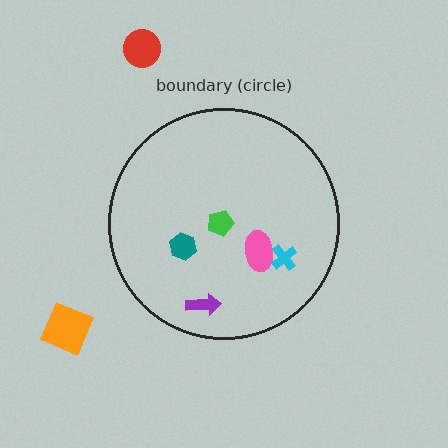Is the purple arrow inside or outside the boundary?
Inside.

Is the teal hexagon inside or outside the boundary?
Inside.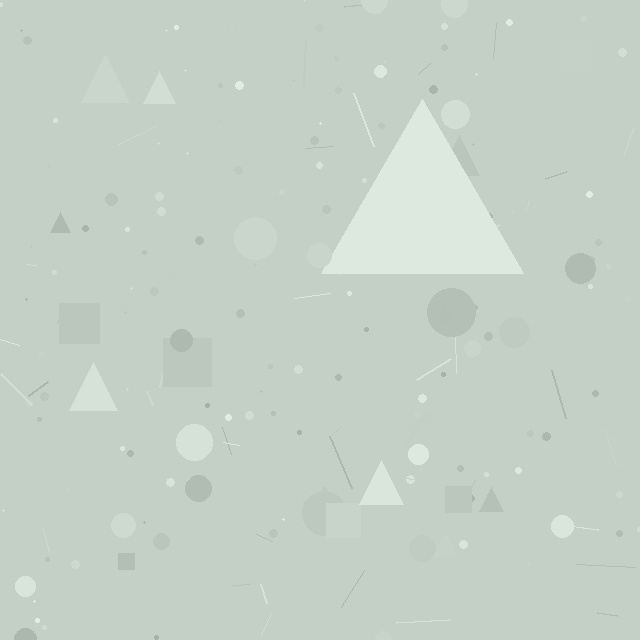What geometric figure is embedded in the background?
A triangle is embedded in the background.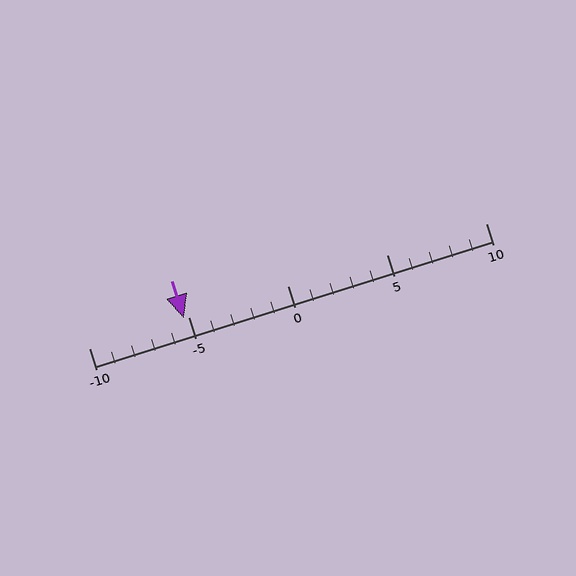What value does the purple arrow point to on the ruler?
The purple arrow points to approximately -5.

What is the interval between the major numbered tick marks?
The major tick marks are spaced 5 units apart.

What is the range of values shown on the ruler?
The ruler shows values from -10 to 10.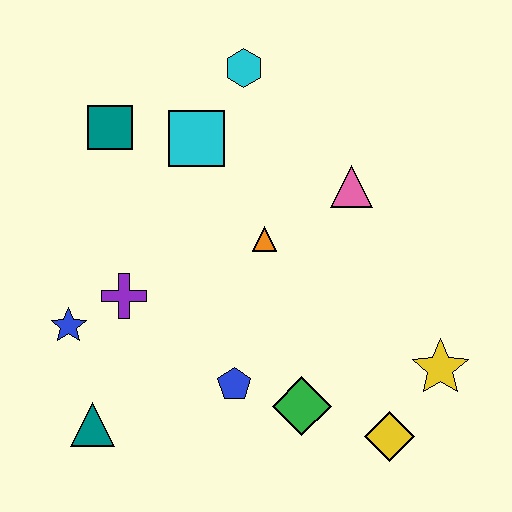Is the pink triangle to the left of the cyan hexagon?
No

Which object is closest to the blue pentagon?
The green diamond is closest to the blue pentagon.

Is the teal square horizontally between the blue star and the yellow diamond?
Yes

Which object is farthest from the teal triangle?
The cyan hexagon is farthest from the teal triangle.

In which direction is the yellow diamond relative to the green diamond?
The yellow diamond is to the right of the green diamond.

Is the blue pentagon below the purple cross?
Yes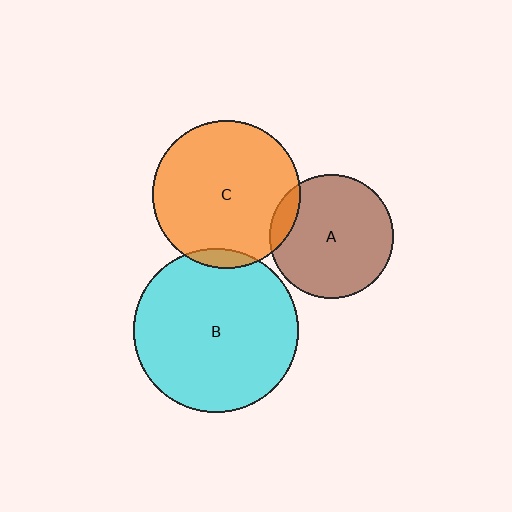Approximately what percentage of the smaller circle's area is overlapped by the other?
Approximately 10%.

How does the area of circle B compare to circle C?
Approximately 1.2 times.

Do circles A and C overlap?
Yes.